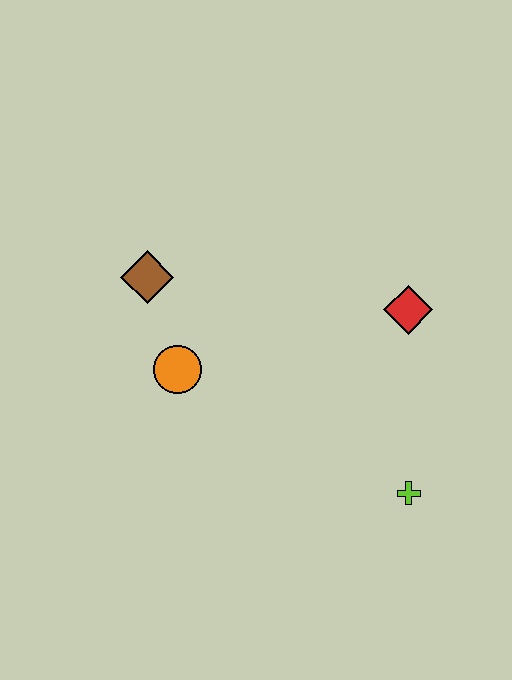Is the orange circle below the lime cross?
No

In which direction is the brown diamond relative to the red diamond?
The brown diamond is to the left of the red diamond.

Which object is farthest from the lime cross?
The brown diamond is farthest from the lime cross.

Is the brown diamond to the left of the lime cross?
Yes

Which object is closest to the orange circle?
The brown diamond is closest to the orange circle.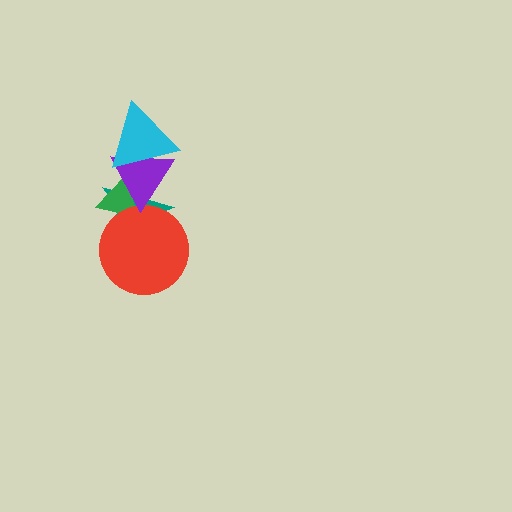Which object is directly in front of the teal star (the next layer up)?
The green triangle is directly in front of the teal star.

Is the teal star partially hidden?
Yes, it is partially covered by another shape.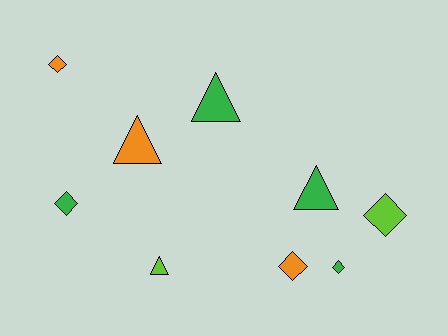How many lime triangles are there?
There is 1 lime triangle.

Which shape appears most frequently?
Diamond, with 5 objects.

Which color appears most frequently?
Green, with 4 objects.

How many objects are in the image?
There are 9 objects.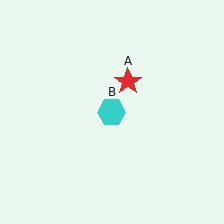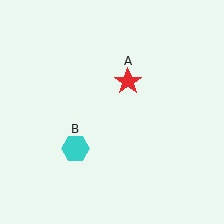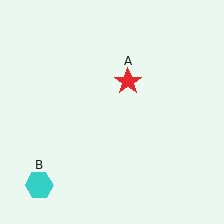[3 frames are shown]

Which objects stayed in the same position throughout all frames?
Red star (object A) remained stationary.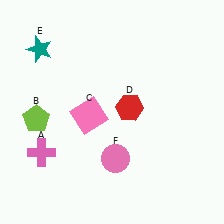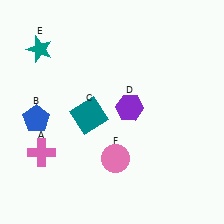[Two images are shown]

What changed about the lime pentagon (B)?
In Image 1, B is lime. In Image 2, it changed to blue.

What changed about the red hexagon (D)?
In Image 1, D is red. In Image 2, it changed to purple.